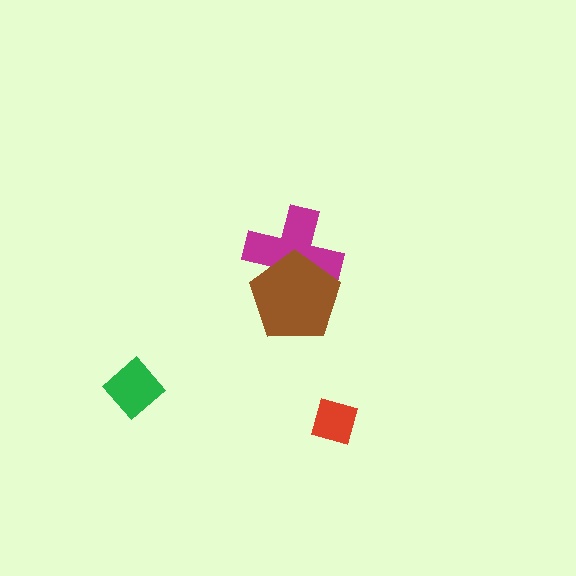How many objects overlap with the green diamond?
0 objects overlap with the green diamond.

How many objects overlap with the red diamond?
0 objects overlap with the red diamond.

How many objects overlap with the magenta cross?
1 object overlaps with the magenta cross.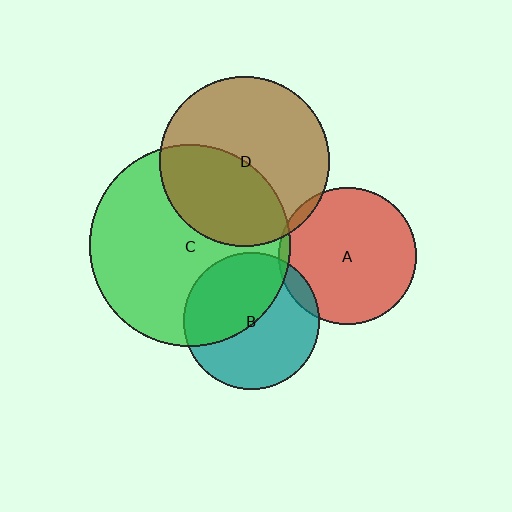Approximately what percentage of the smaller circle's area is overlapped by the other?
Approximately 5%.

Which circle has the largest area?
Circle C (green).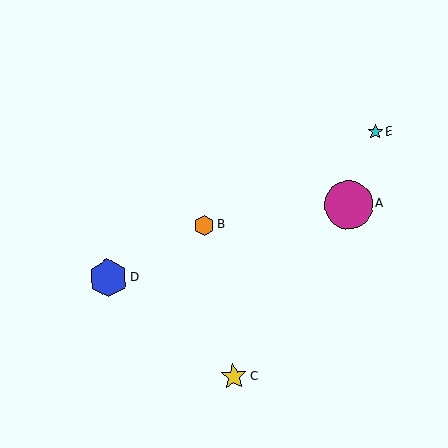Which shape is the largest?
The magenta circle (labeled A) is the largest.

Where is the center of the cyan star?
The center of the cyan star is at (375, 132).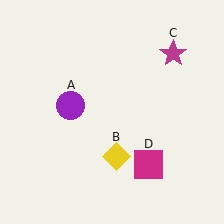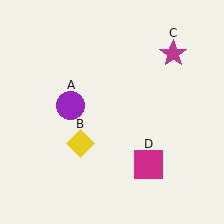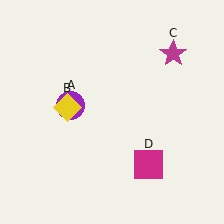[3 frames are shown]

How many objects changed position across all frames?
1 object changed position: yellow diamond (object B).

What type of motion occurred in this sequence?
The yellow diamond (object B) rotated clockwise around the center of the scene.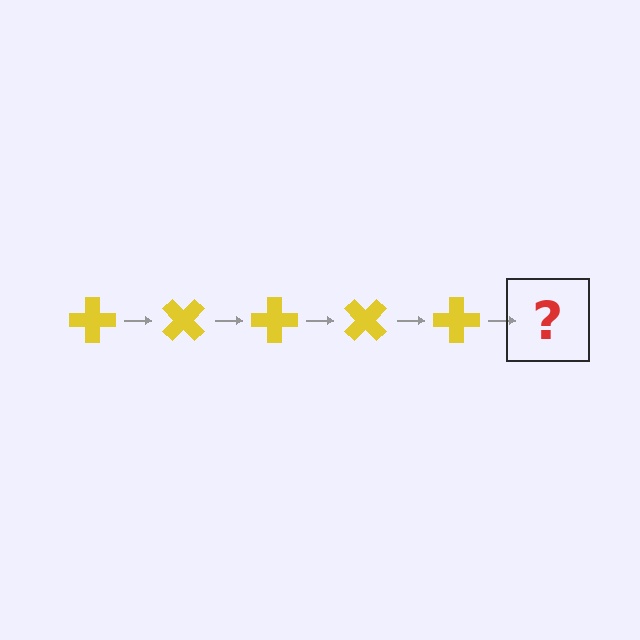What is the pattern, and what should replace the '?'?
The pattern is that the cross rotates 45 degrees each step. The '?' should be a yellow cross rotated 225 degrees.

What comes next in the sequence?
The next element should be a yellow cross rotated 225 degrees.